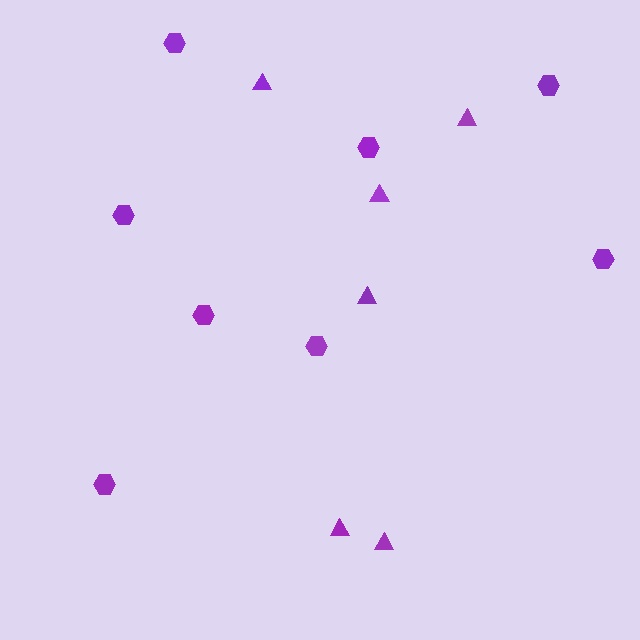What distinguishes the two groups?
There are 2 groups: one group of hexagons (8) and one group of triangles (6).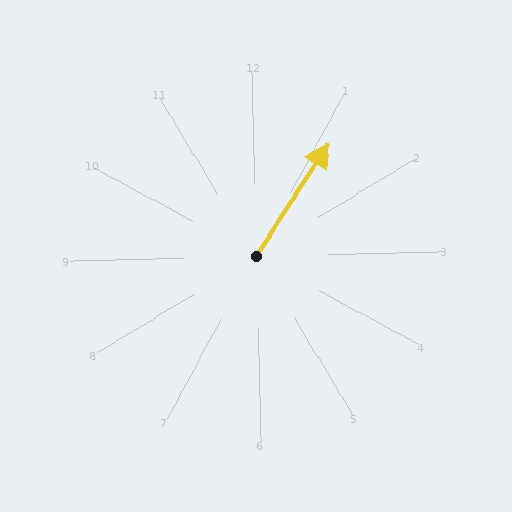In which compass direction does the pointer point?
Northeast.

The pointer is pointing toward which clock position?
Roughly 1 o'clock.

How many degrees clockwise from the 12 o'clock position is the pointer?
Approximately 34 degrees.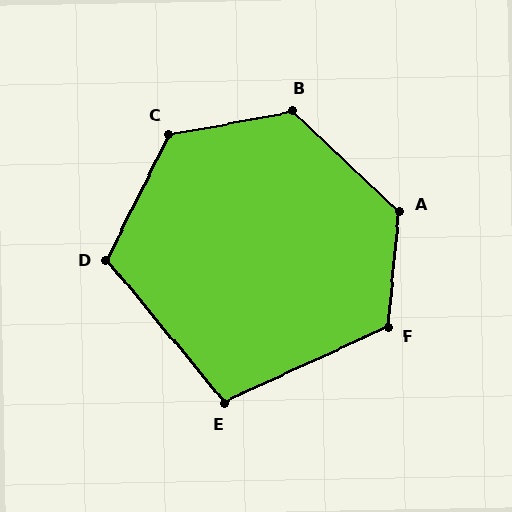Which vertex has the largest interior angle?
A, at approximately 128 degrees.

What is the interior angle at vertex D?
Approximately 114 degrees (obtuse).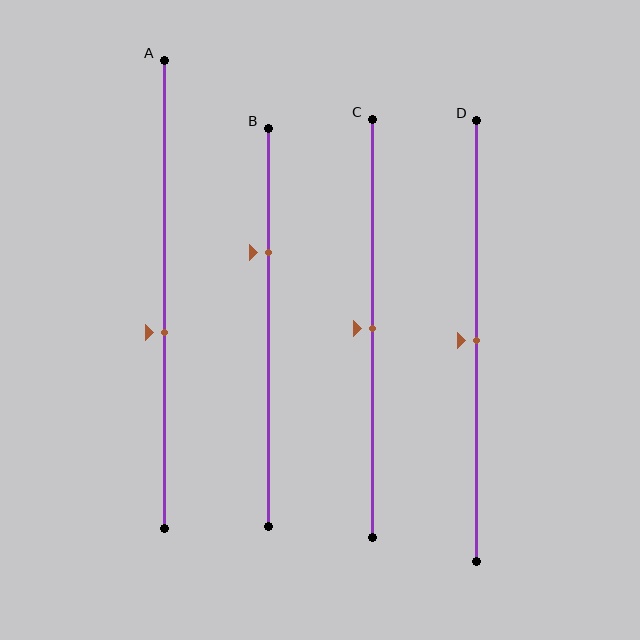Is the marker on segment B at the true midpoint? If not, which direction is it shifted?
No, the marker on segment B is shifted upward by about 19% of the segment length.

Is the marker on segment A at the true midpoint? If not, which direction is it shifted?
No, the marker on segment A is shifted downward by about 8% of the segment length.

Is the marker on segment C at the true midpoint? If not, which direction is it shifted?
Yes, the marker on segment C is at the true midpoint.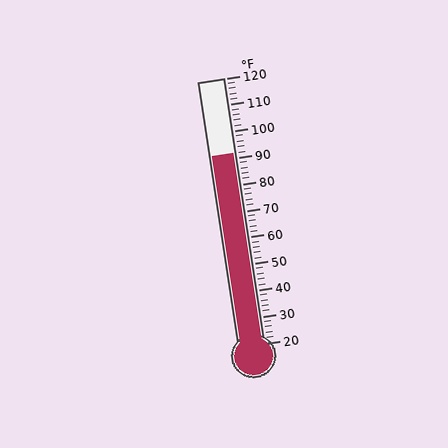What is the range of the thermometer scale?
The thermometer scale ranges from 20°F to 120°F.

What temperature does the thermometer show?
The thermometer shows approximately 92°F.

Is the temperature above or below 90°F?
The temperature is above 90°F.